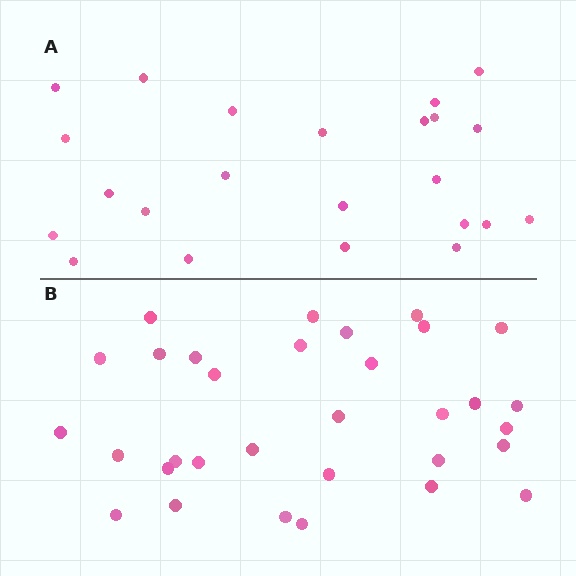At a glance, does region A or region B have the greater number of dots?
Region B (the bottom region) has more dots.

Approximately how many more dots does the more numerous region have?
Region B has roughly 8 or so more dots than region A.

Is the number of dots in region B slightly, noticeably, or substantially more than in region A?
Region B has noticeably more, but not dramatically so. The ratio is roughly 1.4 to 1.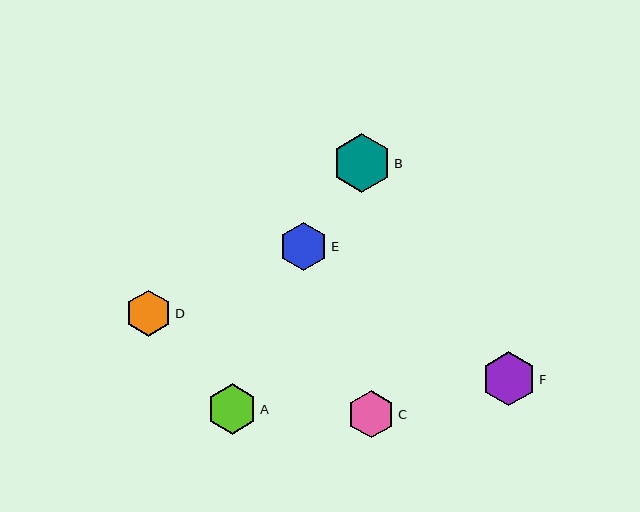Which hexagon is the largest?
Hexagon B is the largest with a size of approximately 59 pixels.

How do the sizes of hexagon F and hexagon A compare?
Hexagon F and hexagon A are approximately the same size.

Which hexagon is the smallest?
Hexagon D is the smallest with a size of approximately 46 pixels.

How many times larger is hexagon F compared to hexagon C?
Hexagon F is approximately 1.1 times the size of hexagon C.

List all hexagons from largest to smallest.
From largest to smallest: B, F, A, E, C, D.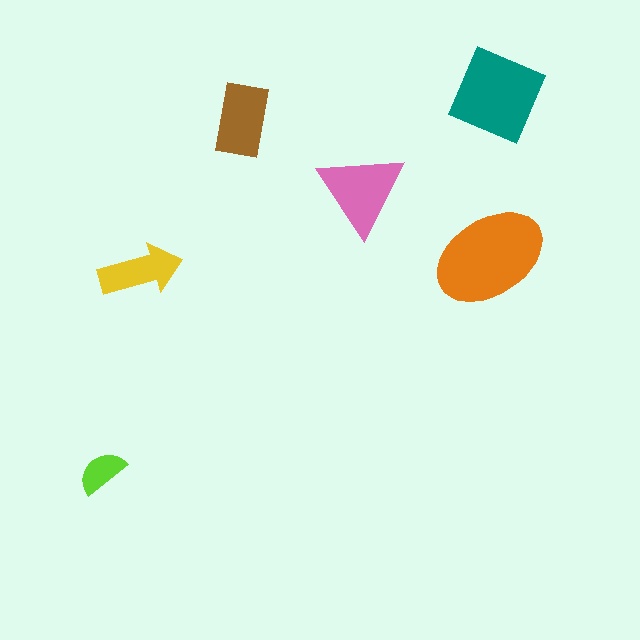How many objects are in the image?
There are 6 objects in the image.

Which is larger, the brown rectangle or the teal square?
The teal square.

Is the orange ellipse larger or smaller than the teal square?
Larger.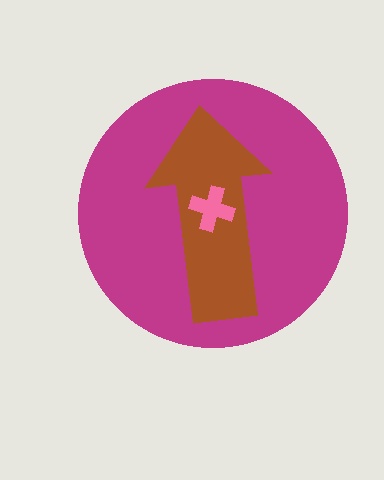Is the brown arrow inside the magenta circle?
Yes.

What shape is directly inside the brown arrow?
The pink cross.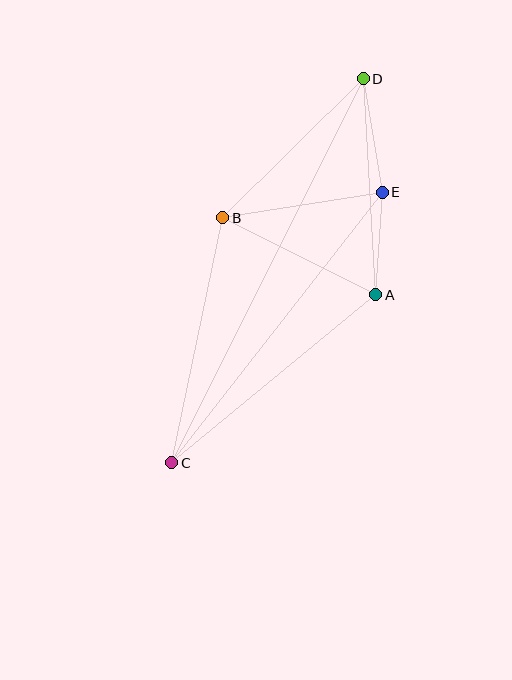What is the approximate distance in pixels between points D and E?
The distance between D and E is approximately 115 pixels.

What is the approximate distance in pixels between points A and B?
The distance between A and B is approximately 171 pixels.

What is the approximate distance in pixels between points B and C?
The distance between B and C is approximately 250 pixels.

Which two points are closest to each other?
Points A and E are closest to each other.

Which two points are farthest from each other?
Points C and D are farthest from each other.